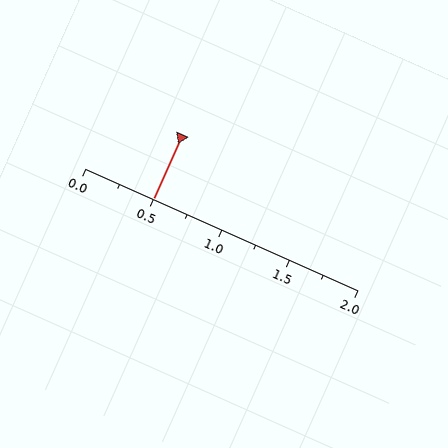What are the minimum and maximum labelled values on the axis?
The axis runs from 0.0 to 2.0.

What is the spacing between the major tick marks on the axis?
The major ticks are spaced 0.5 apart.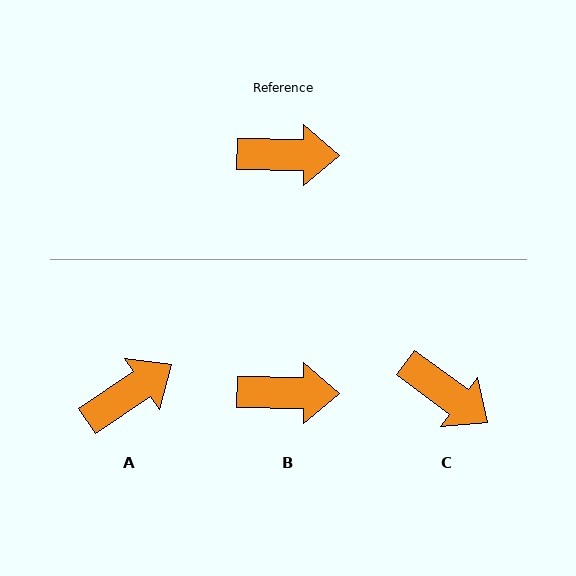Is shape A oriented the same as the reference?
No, it is off by about 34 degrees.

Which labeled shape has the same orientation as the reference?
B.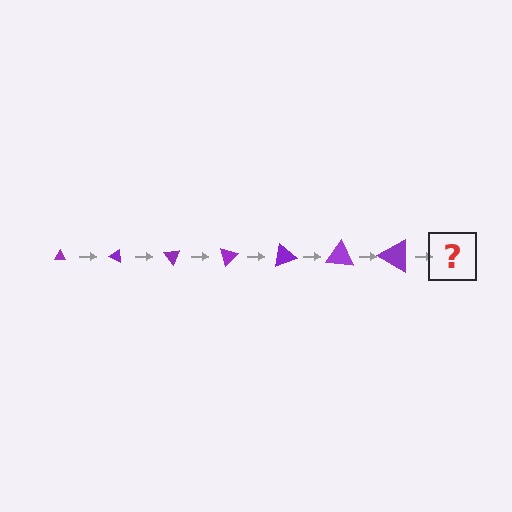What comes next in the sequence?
The next element should be a triangle, larger than the previous one and rotated 175 degrees from the start.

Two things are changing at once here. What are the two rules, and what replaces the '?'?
The two rules are that the triangle grows larger each step and it rotates 25 degrees each step. The '?' should be a triangle, larger than the previous one and rotated 175 degrees from the start.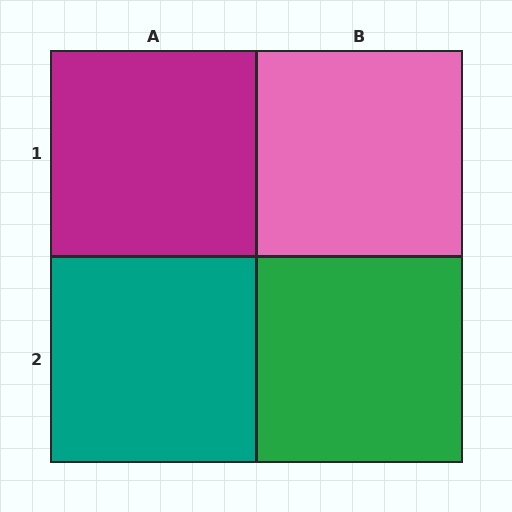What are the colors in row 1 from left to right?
Magenta, pink.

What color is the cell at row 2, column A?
Teal.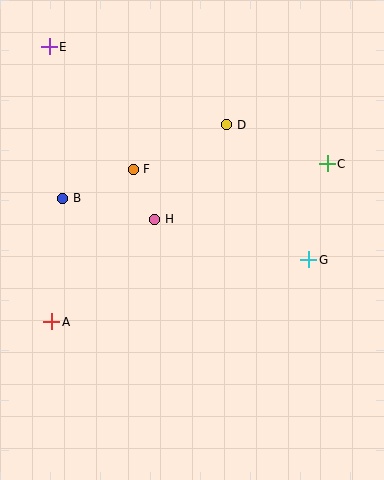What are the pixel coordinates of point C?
Point C is at (327, 164).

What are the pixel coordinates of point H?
Point H is at (155, 219).